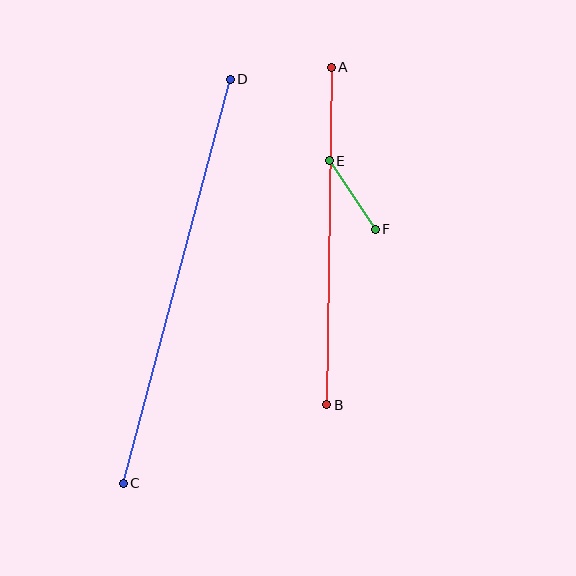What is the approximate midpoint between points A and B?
The midpoint is at approximately (329, 236) pixels.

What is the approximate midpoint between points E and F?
The midpoint is at approximately (352, 195) pixels.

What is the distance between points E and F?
The distance is approximately 83 pixels.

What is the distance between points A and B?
The distance is approximately 337 pixels.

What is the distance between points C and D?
The distance is approximately 418 pixels.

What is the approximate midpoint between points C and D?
The midpoint is at approximately (177, 281) pixels.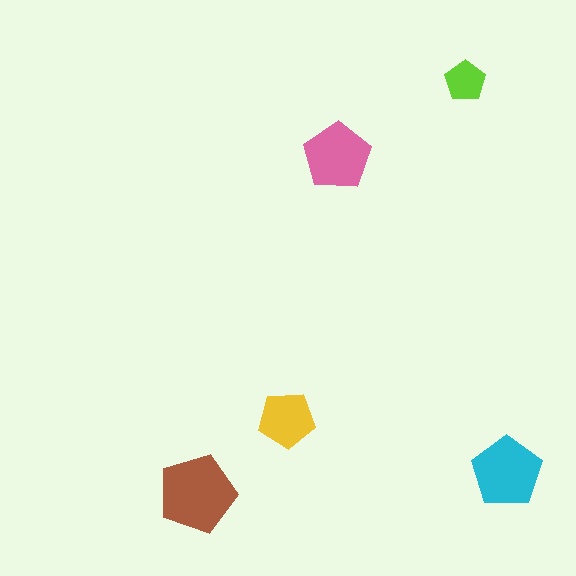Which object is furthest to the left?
The brown pentagon is leftmost.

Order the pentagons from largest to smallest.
the brown one, the cyan one, the pink one, the yellow one, the lime one.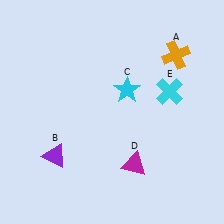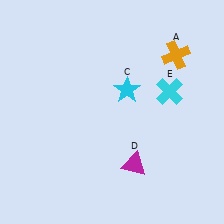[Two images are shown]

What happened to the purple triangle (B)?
The purple triangle (B) was removed in Image 2. It was in the bottom-left area of Image 1.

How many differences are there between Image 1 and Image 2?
There is 1 difference between the two images.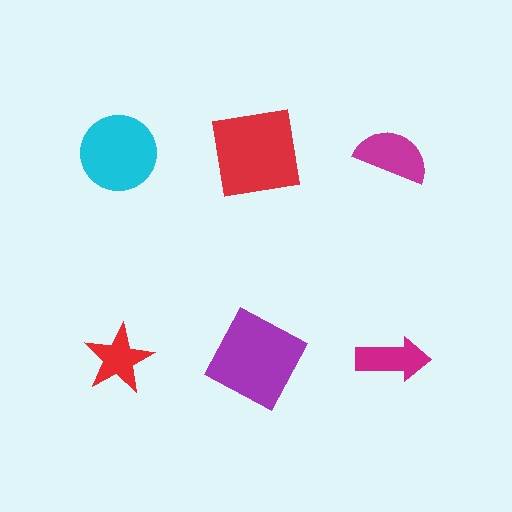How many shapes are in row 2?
3 shapes.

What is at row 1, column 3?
A magenta semicircle.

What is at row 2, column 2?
A purple square.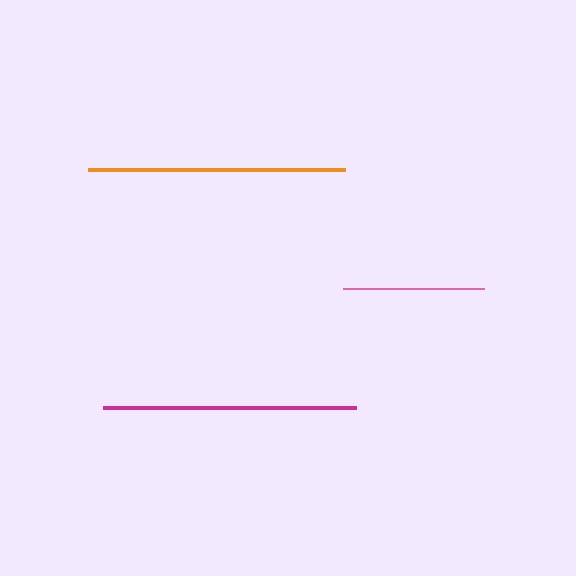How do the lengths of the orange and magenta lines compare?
The orange and magenta lines are approximately the same length.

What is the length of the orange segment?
The orange segment is approximately 257 pixels long.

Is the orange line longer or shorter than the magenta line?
The orange line is longer than the magenta line.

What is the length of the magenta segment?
The magenta segment is approximately 253 pixels long.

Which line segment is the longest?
The orange line is the longest at approximately 257 pixels.